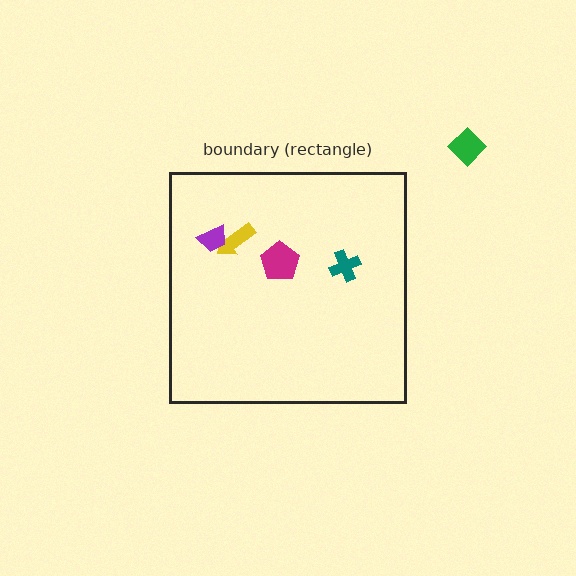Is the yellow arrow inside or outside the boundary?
Inside.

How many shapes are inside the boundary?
4 inside, 1 outside.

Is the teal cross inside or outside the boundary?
Inside.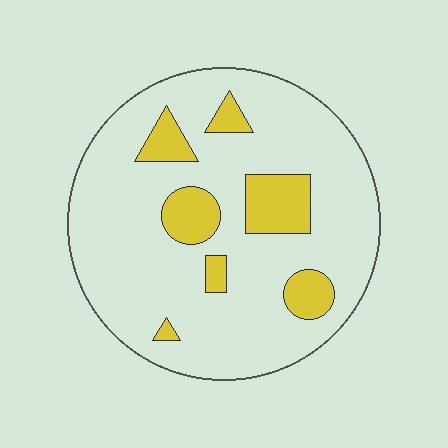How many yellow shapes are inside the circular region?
7.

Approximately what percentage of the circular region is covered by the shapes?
Approximately 15%.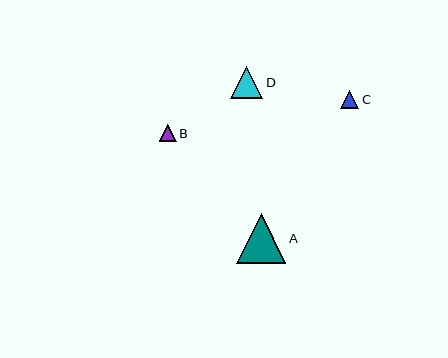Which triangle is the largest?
Triangle A is the largest with a size of approximately 50 pixels.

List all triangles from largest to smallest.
From largest to smallest: A, D, C, B.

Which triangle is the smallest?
Triangle B is the smallest with a size of approximately 17 pixels.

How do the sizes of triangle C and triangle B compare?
Triangle C and triangle B are approximately the same size.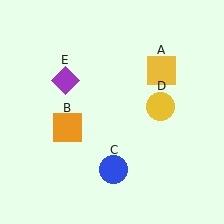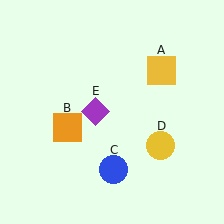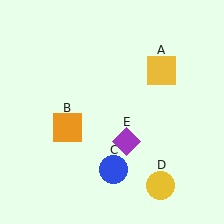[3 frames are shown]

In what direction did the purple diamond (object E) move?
The purple diamond (object E) moved down and to the right.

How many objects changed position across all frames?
2 objects changed position: yellow circle (object D), purple diamond (object E).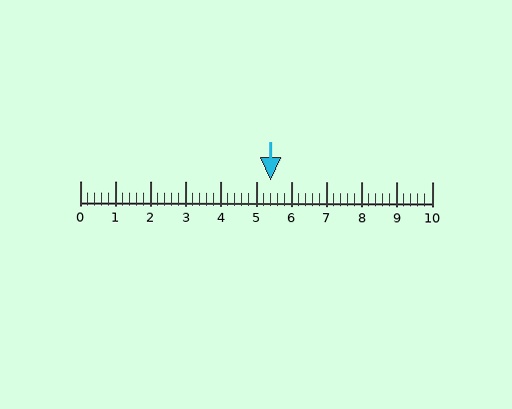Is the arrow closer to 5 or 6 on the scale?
The arrow is closer to 5.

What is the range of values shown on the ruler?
The ruler shows values from 0 to 10.